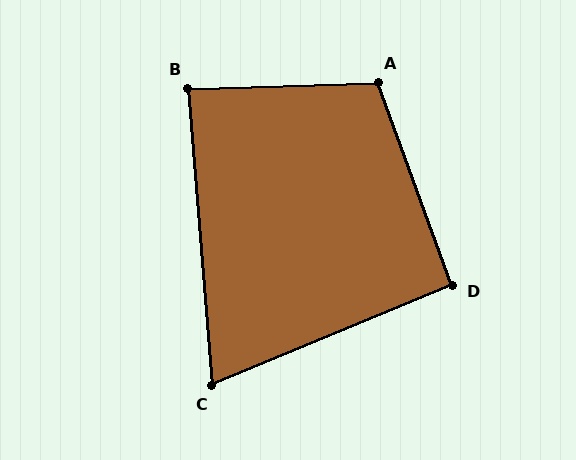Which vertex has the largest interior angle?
A, at approximately 108 degrees.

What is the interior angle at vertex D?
Approximately 93 degrees (approximately right).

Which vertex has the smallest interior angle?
C, at approximately 72 degrees.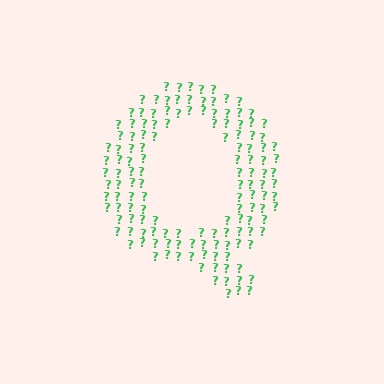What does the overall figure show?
The overall figure shows the letter Q.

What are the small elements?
The small elements are question marks.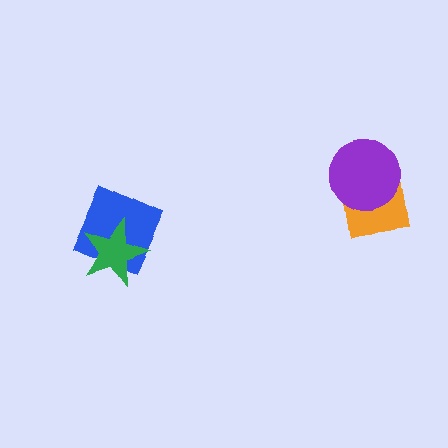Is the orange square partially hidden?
Yes, it is partially covered by another shape.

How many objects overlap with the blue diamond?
1 object overlaps with the blue diamond.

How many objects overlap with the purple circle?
1 object overlaps with the purple circle.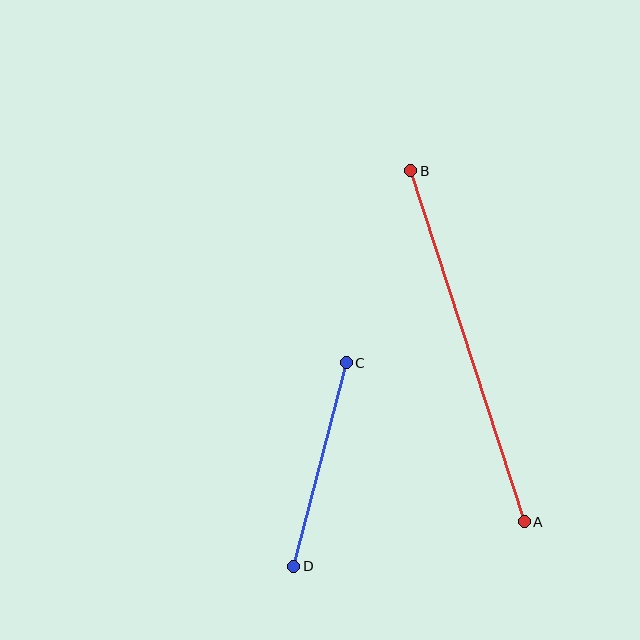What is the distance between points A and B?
The distance is approximately 369 pixels.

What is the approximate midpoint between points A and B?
The midpoint is at approximately (467, 346) pixels.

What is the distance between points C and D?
The distance is approximately 210 pixels.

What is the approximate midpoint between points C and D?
The midpoint is at approximately (320, 465) pixels.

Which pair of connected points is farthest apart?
Points A and B are farthest apart.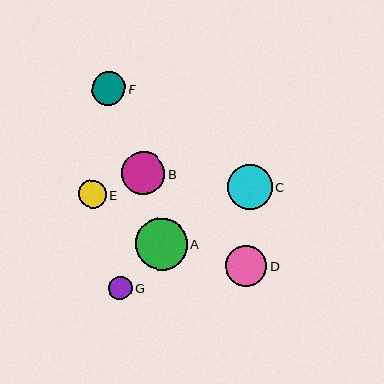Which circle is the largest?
Circle A is the largest with a size of approximately 52 pixels.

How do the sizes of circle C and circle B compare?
Circle C and circle B are approximately the same size.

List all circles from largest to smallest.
From largest to smallest: A, C, B, D, F, E, G.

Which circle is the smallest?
Circle G is the smallest with a size of approximately 23 pixels.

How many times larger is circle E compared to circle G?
Circle E is approximately 1.2 times the size of circle G.